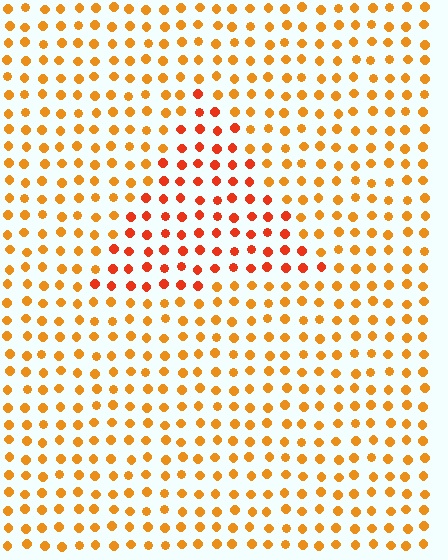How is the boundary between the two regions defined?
The boundary is defined purely by a slight shift in hue (about 26 degrees). Spacing, size, and orientation are identical on both sides.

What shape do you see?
I see a triangle.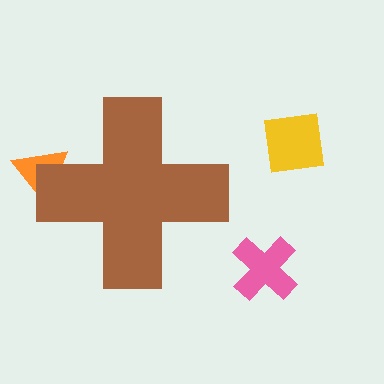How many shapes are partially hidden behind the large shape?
1 shape is partially hidden.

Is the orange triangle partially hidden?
Yes, the orange triangle is partially hidden behind the brown cross.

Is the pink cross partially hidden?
No, the pink cross is fully visible.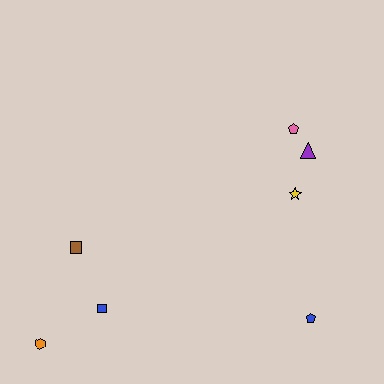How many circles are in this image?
There are no circles.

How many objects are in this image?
There are 7 objects.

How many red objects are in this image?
There are no red objects.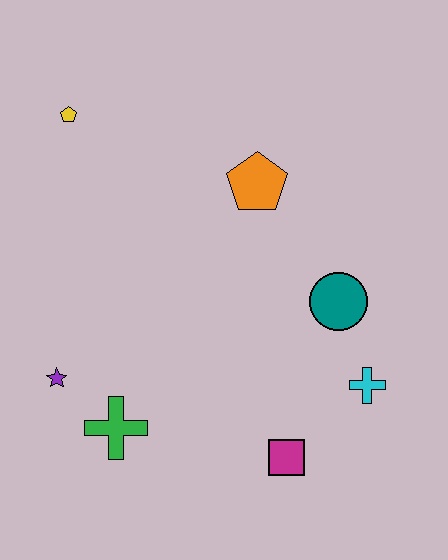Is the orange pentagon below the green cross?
No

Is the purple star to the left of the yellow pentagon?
Yes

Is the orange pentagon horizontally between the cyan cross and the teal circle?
No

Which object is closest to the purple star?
The green cross is closest to the purple star.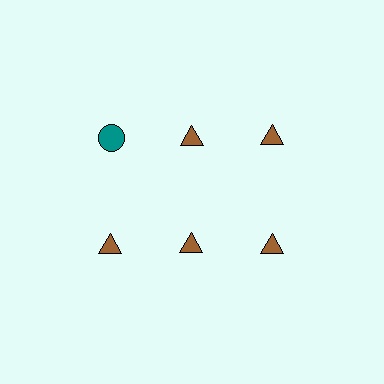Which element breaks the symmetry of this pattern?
The teal circle in the top row, leftmost column breaks the symmetry. All other shapes are brown triangles.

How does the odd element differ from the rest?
It differs in both color (teal instead of brown) and shape (circle instead of triangle).